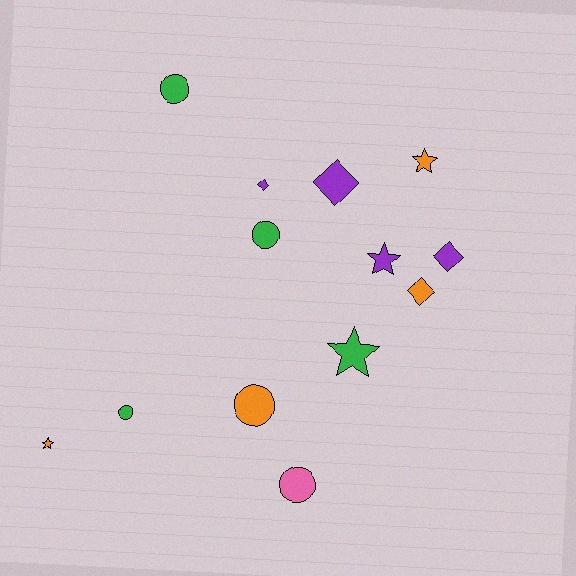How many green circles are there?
There are 3 green circles.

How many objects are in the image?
There are 13 objects.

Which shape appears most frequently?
Circle, with 5 objects.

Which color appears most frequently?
Green, with 4 objects.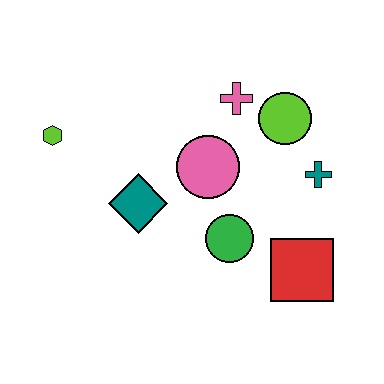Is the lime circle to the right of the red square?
No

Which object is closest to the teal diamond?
The pink circle is closest to the teal diamond.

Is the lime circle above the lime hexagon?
Yes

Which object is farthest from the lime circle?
The lime hexagon is farthest from the lime circle.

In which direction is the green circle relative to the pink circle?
The green circle is below the pink circle.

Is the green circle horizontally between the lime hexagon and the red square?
Yes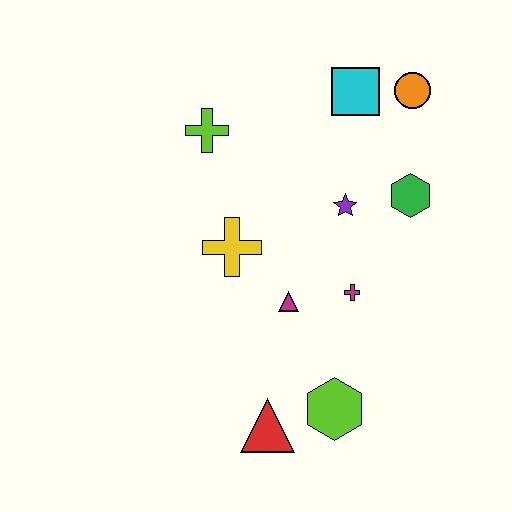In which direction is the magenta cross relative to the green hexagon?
The magenta cross is below the green hexagon.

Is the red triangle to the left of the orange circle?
Yes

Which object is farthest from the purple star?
The red triangle is farthest from the purple star.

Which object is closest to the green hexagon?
The purple star is closest to the green hexagon.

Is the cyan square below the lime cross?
No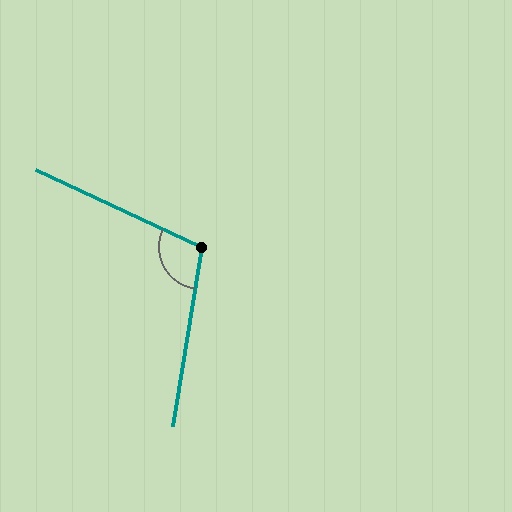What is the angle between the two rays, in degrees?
Approximately 106 degrees.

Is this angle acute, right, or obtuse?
It is obtuse.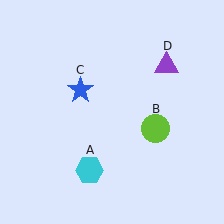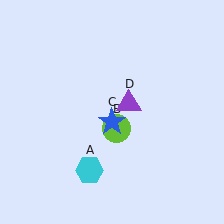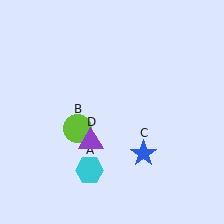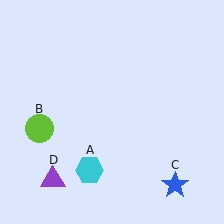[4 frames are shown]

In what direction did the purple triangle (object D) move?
The purple triangle (object D) moved down and to the left.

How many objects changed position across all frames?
3 objects changed position: lime circle (object B), blue star (object C), purple triangle (object D).